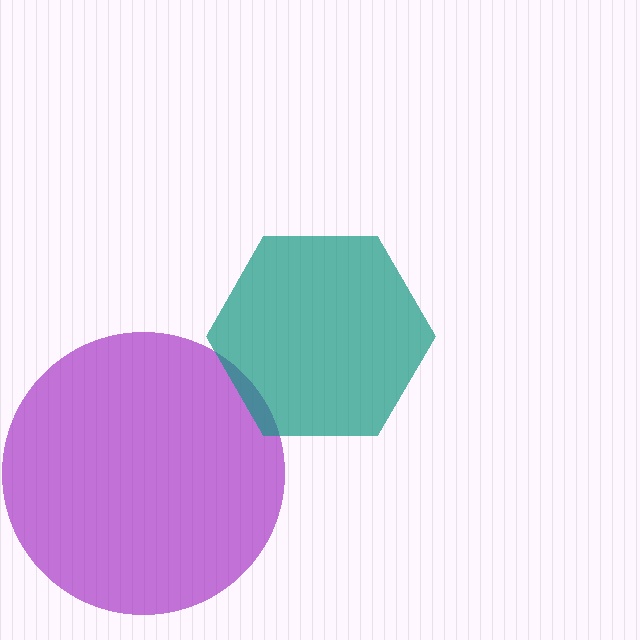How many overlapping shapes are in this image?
There are 2 overlapping shapes in the image.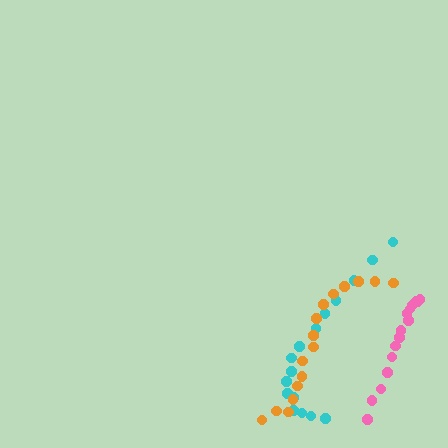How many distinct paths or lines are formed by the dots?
There are 3 distinct paths.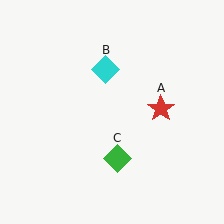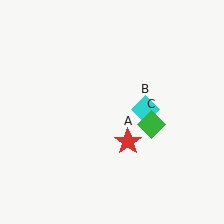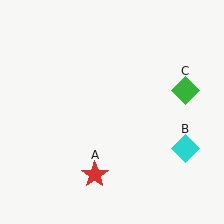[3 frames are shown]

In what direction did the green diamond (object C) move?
The green diamond (object C) moved up and to the right.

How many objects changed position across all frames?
3 objects changed position: red star (object A), cyan diamond (object B), green diamond (object C).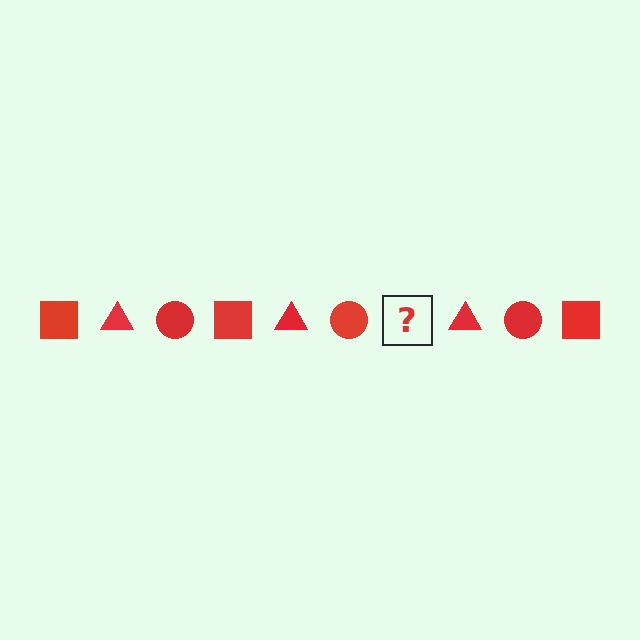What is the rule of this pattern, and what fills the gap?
The rule is that the pattern cycles through square, triangle, circle shapes in red. The gap should be filled with a red square.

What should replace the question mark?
The question mark should be replaced with a red square.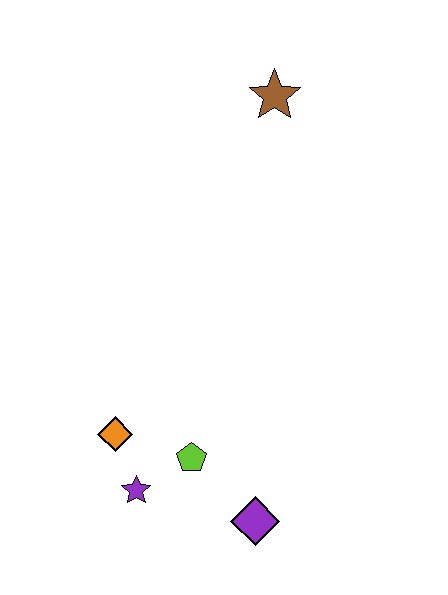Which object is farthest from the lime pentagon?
The brown star is farthest from the lime pentagon.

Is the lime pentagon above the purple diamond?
Yes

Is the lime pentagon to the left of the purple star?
No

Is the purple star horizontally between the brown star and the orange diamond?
Yes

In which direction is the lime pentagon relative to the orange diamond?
The lime pentagon is to the right of the orange diamond.